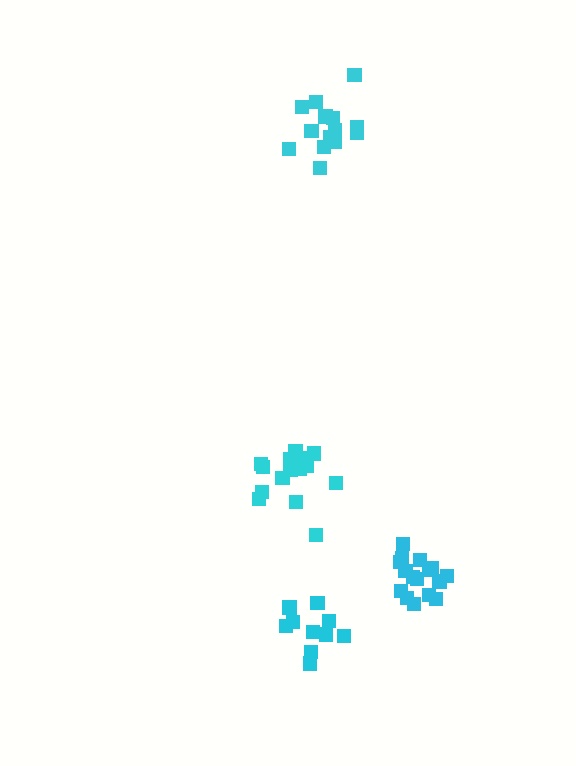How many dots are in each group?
Group 1: 15 dots, Group 2: 14 dots, Group 3: 16 dots, Group 4: 10 dots (55 total).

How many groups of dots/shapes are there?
There are 4 groups.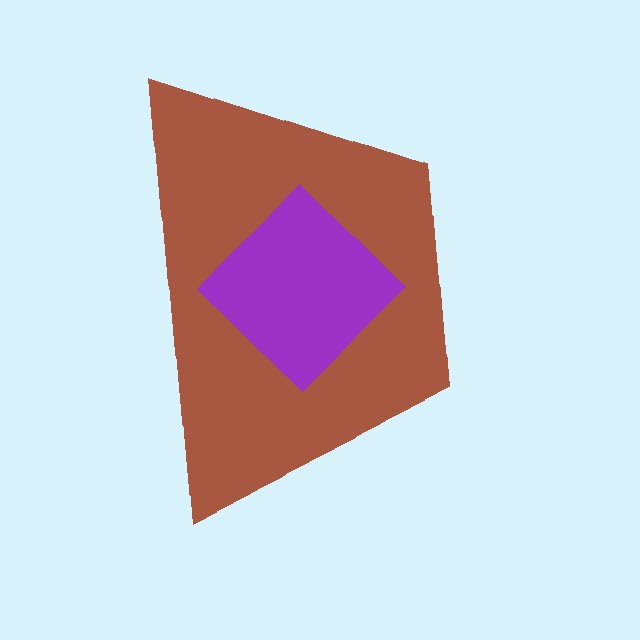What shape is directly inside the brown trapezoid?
The purple diamond.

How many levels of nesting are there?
2.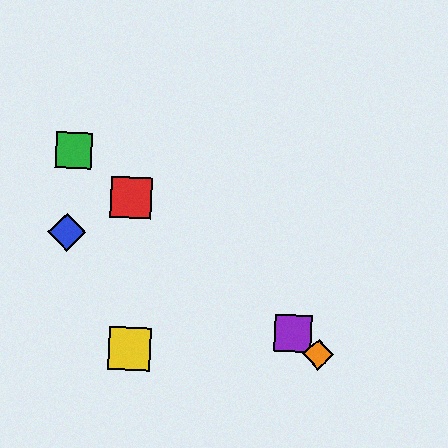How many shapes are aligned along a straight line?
4 shapes (the red square, the green square, the purple square, the orange diamond) are aligned along a straight line.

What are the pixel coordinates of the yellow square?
The yellow square is at (129, 349).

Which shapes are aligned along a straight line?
The red square, the green square, the purple square, the orange diamond are aligned along a straight line.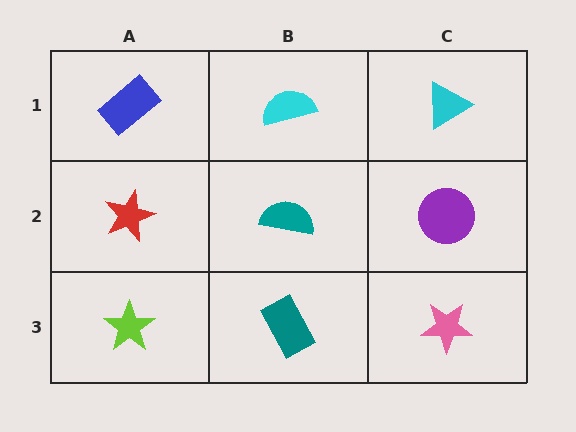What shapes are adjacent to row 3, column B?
A teal semicircle (row 2, column B), a lime star (row 3, column A), a pink star (row 3, column C).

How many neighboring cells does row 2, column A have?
3.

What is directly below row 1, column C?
A purple circle.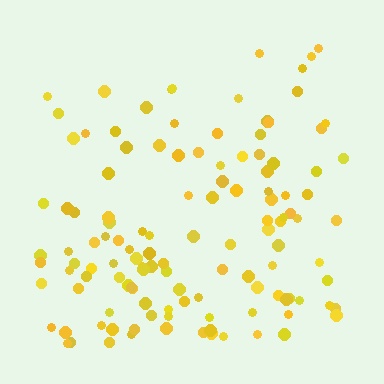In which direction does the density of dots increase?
From top to bottom, with the bottom side densest.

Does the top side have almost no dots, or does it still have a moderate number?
Still a moderate number, just noticeably fewer than the bottom.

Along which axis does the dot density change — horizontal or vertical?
Vertical.